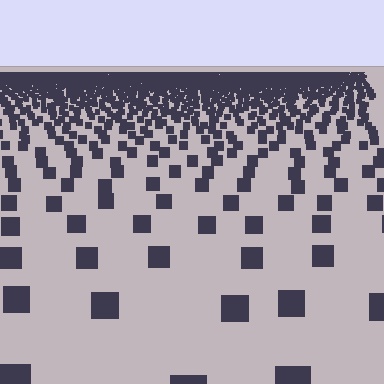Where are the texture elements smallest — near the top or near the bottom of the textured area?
Near the top.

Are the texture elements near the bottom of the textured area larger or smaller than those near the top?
Larger. Near the bottom, elements are closer to the viewer and appear at a bigger on-screen size.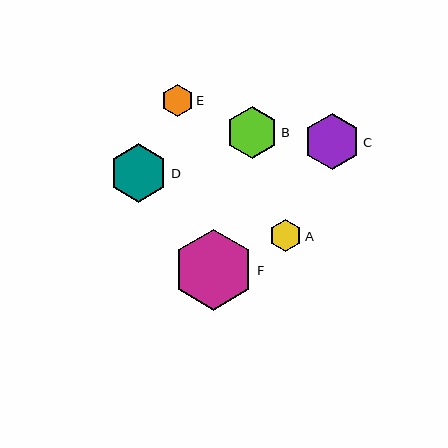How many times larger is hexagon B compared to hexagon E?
Hexagon B is approximately 1.6 times the size of hexagon E.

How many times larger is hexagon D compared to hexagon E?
Hexagon D is approximately 1.8 times the size of hexagon E.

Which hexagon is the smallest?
Hexagon E is the smallest with a size of approximately 32 pixels.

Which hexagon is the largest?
Hexagon F is the largest with a size of approximately 81 pixels.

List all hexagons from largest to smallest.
From largest to smallest: F, D, C, B, A, E.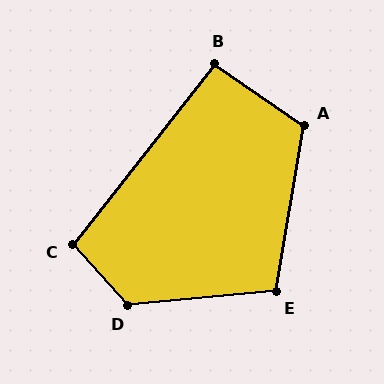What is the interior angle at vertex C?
Approximately 100 degrees (obtuse).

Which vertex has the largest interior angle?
D, at approximately 127 degrees.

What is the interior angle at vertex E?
Approximately 105 degrees (obtuse).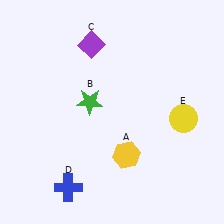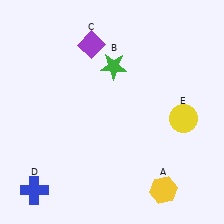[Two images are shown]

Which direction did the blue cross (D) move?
The blue cross (D) moved left.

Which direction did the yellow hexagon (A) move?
The yellow hexagon (A) moved right.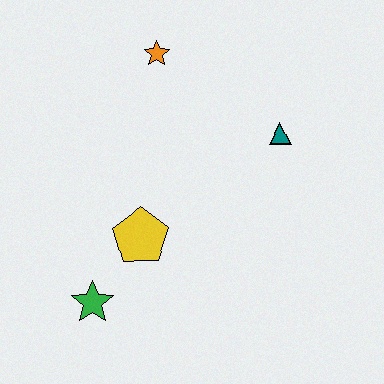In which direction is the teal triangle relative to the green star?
The teal triangle is to the right of the green star.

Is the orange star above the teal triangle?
Yes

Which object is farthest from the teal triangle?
The green star is farthest from the teal triangle.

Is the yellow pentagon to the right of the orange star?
No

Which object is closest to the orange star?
The teal triangle is closest to the orange star.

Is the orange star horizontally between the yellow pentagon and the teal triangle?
Yes